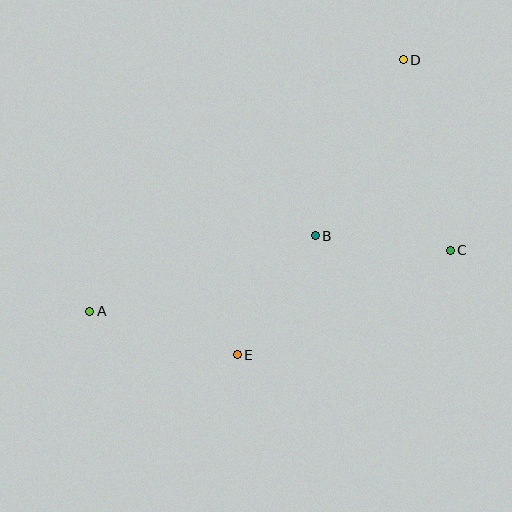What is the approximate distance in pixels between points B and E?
The distance between B and E is approximately 142 pixels.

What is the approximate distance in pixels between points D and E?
The distance between D and E is approximately 339 pixels.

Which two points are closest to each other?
Points B and C are closest to each other.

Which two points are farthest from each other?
Points A and D are farthest from each other.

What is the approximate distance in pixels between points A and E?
The distance between A and E is approximately 154 pixels.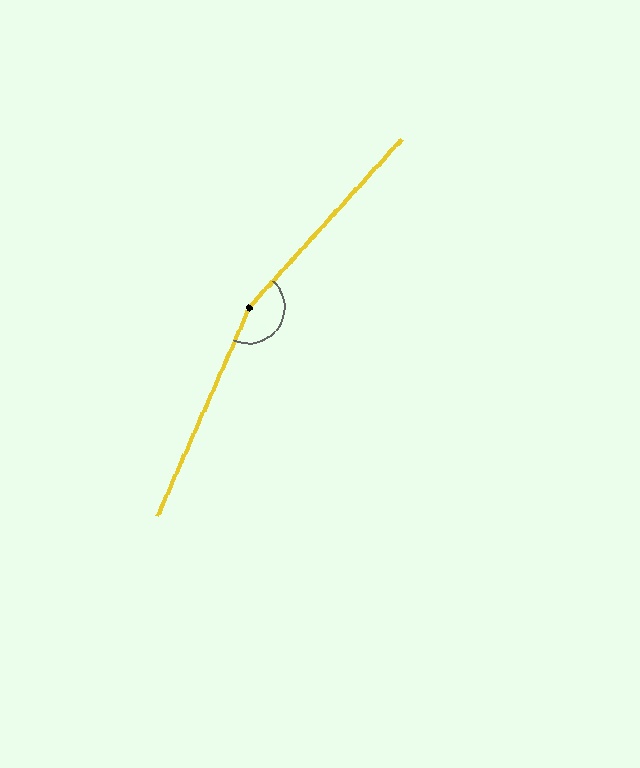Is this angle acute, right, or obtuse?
It is obtuse.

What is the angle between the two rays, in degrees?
Approximately 161 degrees.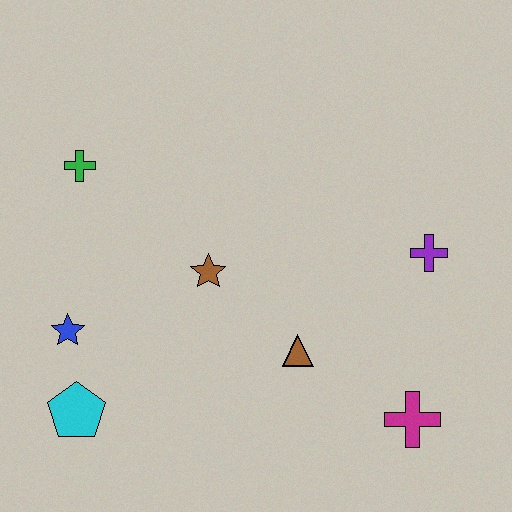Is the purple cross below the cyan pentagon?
No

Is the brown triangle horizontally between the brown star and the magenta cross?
Yes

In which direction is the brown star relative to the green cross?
The brown star is to the right of the green cross.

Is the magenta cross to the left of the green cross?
No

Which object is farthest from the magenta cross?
The green cross is farthest from the magenta cross.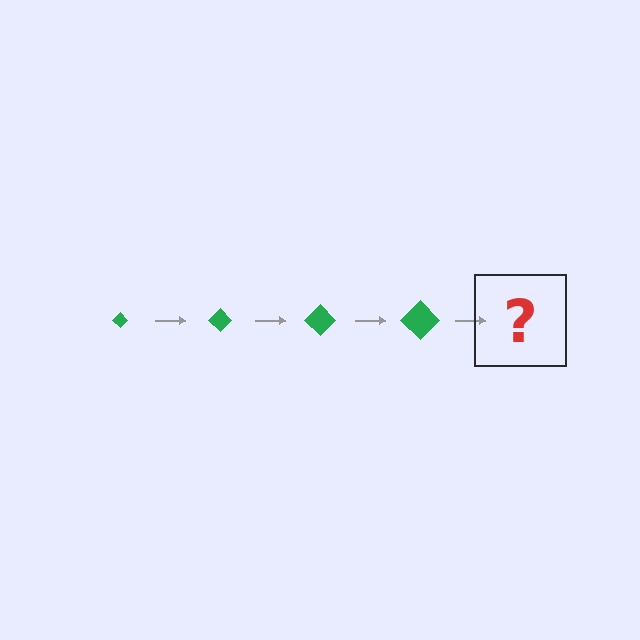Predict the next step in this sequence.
The next step is a green diamond, larger than the previous one.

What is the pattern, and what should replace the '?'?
The pattern is that the diamond gets progressively larger each step. The '?' should be a green diamond, larger than the previous one.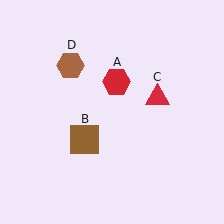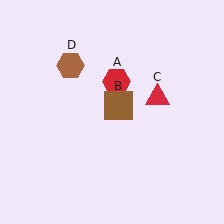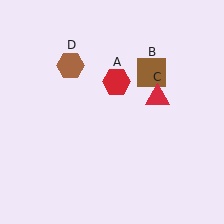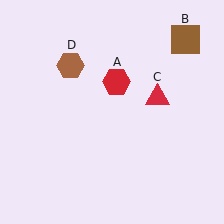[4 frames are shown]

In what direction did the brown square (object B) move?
The brown square (object B) moved up and to the right.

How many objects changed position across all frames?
1 object changed position: brown square (object B).